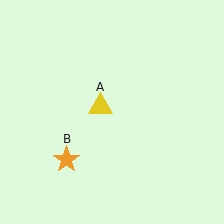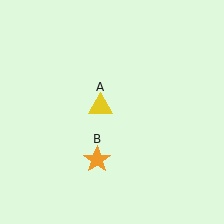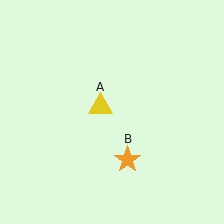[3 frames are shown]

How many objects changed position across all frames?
1 object changed position: orange star (object B).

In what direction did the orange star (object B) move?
The orange star (object B) moved right.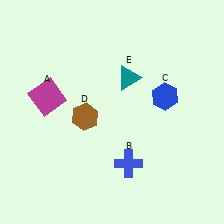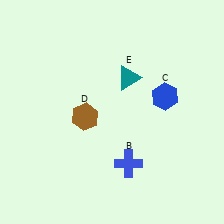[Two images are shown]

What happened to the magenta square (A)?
The magenta square (A) was removed in Image 2. It was in the top-left area of Image 1.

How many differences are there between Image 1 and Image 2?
There is 1 difference between the two images.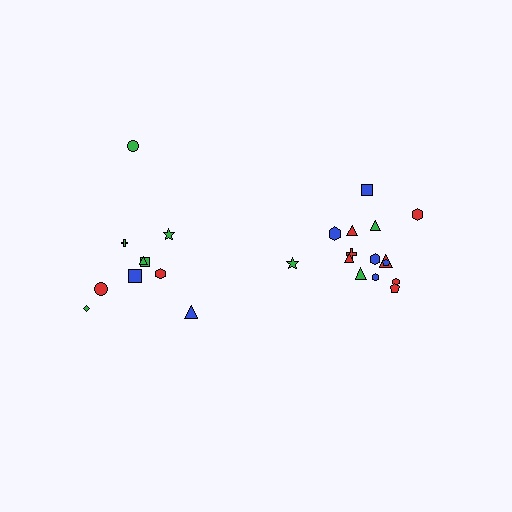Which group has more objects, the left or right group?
The right group.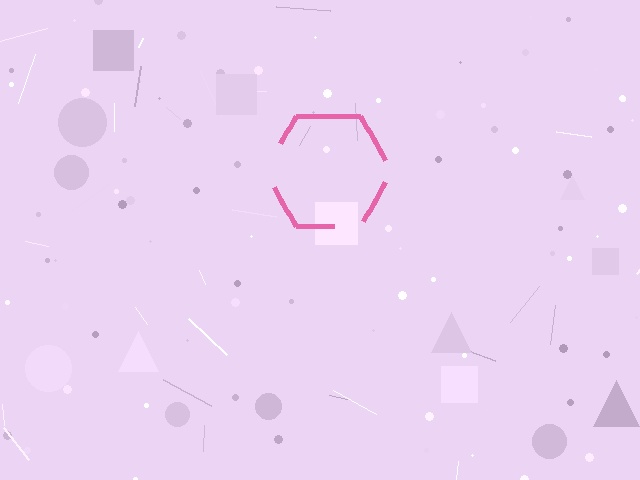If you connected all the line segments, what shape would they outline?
They would outline a hexagon.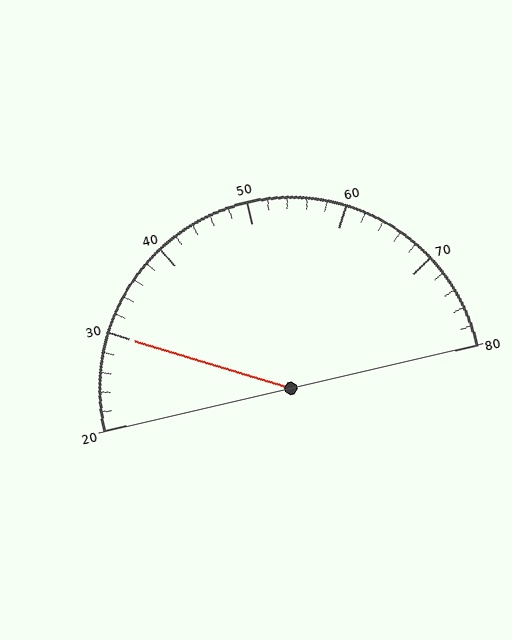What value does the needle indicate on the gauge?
The needle indicates approximately 30.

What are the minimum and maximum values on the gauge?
The gauge ranges from 20 to 80.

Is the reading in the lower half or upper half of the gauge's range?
The reading is in the lower half of the range (20 to 80).